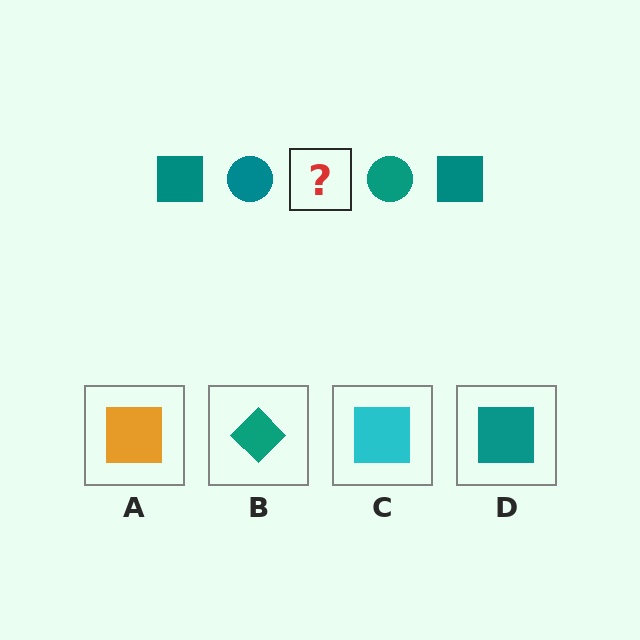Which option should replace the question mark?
Option D.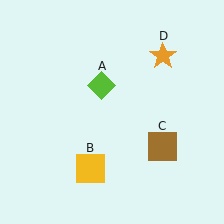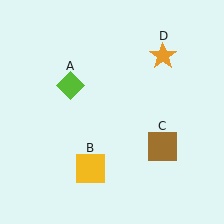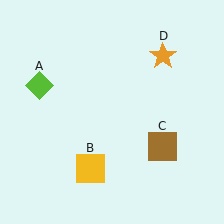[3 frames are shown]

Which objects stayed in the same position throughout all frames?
Yellow square (object B) and brown square (object C) and orange star (object D) remained stationary.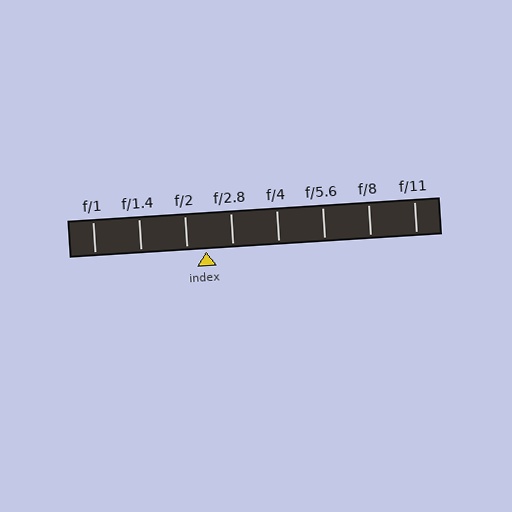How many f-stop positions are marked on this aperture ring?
There are 8 f-stop positions marked.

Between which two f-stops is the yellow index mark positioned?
The index mark is between f/2 and f/2.8.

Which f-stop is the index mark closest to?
The index mark is closest to f/2.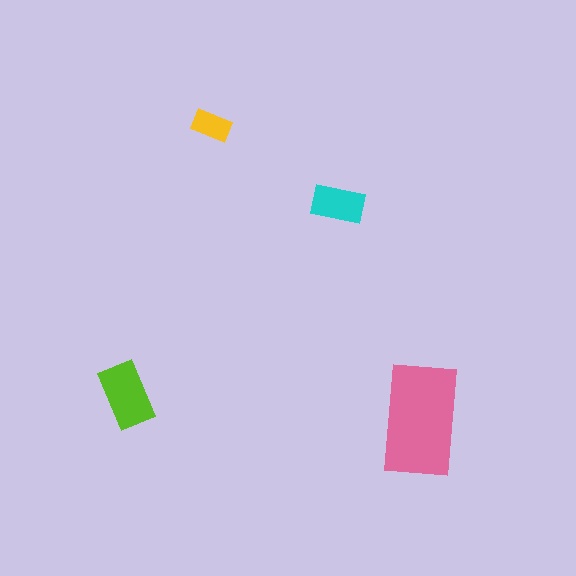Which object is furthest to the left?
The lime rectangle is leftmost.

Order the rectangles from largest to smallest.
the pink one, the lime one, the cyan one, the yellow one.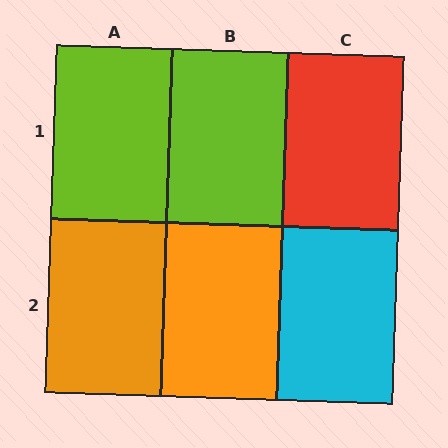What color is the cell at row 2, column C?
Cyan.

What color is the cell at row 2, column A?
Orange.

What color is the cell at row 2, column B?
Orange.